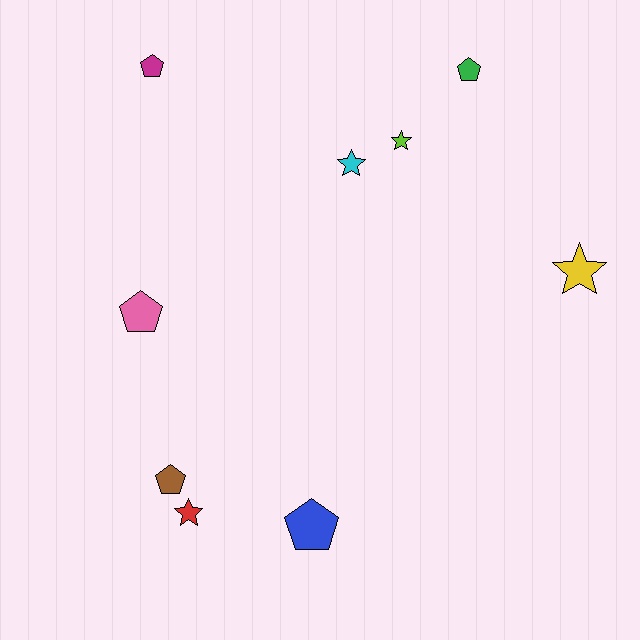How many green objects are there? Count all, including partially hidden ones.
There is 1 green object.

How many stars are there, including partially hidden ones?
There are 4 stars.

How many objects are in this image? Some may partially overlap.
There are 9 objects.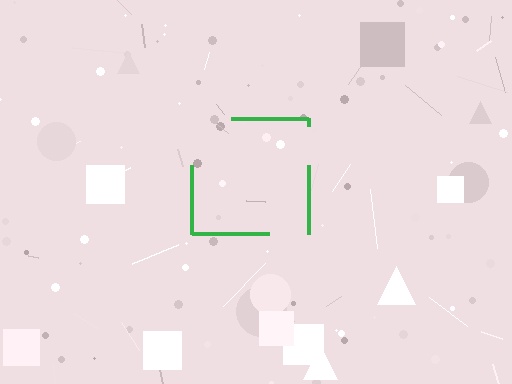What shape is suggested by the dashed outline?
The dashed outline suggests a square.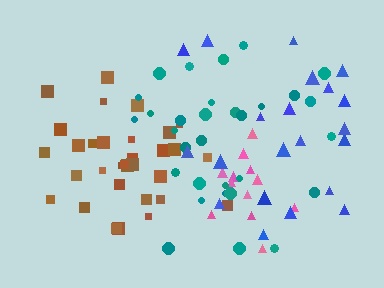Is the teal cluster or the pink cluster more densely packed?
Pink.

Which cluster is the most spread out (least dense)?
Blue.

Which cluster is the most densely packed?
Brown.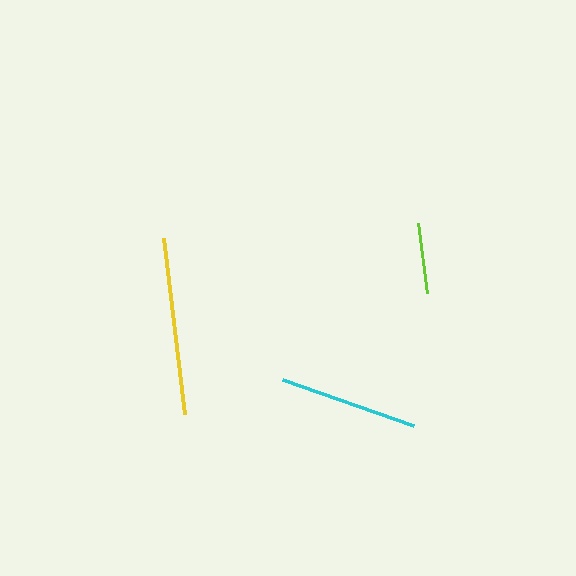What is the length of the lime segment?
The lime segment is approximately 71 pixels long.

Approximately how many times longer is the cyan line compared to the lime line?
The cyan line is approximately 1.9 times the length of the lime line.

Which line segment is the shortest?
The lime line is the shortest at approximately 71 pixels.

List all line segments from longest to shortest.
From longest to shortest: yellow, cyan, lime.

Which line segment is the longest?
The yellow line is the longest at approximately 178 pixels.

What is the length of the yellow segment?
The yellow segment is approximately 178 pixels long.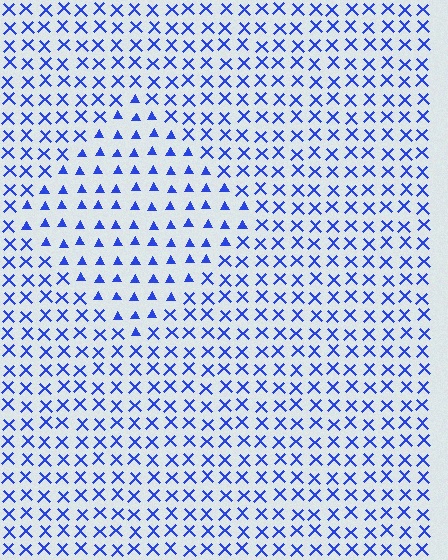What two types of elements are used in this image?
The image uses triangles inside the diamond region and X marks outside it.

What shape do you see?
I see a diamond.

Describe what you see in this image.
The image is filled with small blue elements arranged in a uniform grid. A diamond-shaped region contains triangles, while the surrounding area contains X marks. The boundary is defined purely by the change in element shape.